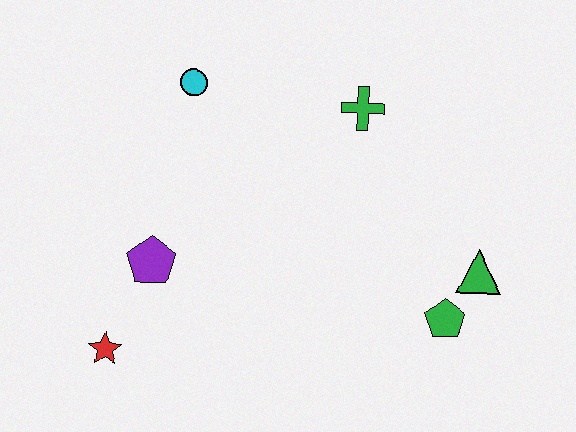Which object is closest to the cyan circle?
The green cross is closest to the cyan circle.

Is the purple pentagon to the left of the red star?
No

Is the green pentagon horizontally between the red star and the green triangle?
Yes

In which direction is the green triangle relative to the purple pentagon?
The green triangle is to the right of the purple pentagon.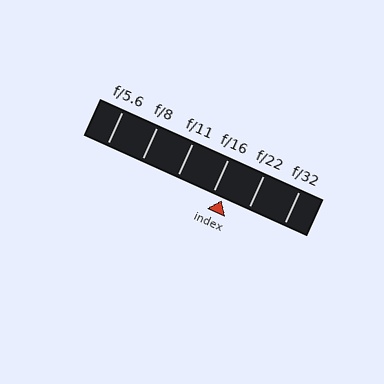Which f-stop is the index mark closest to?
The index mark is closest to f/16.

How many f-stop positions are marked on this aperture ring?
There are 6 f-stop positions marked.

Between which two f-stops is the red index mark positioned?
The index mark is between f/16 and f/22.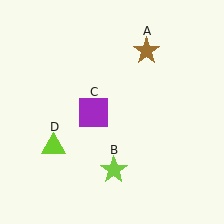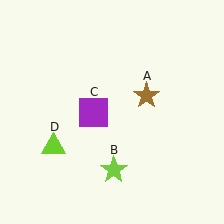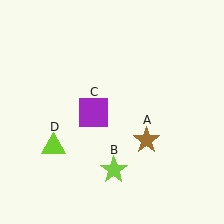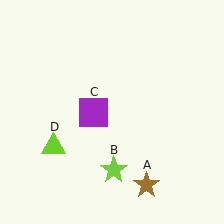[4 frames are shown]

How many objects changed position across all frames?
1 object changed position: brown star (object A).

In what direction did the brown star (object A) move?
The brown star (object A) moved down.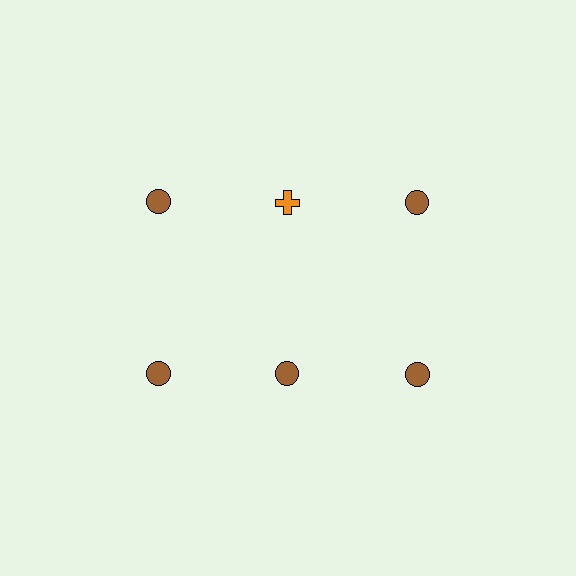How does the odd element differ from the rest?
It differs in both color (orange instead of brown) and shape (cross instead of circle).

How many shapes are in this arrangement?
There are 6 shapes arranged in a grid pattern.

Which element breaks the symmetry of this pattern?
The orange cross in the top row, second from left column breaks the symmetry. All other shapes are brown circles.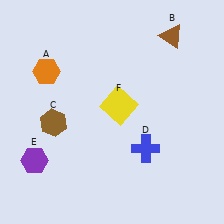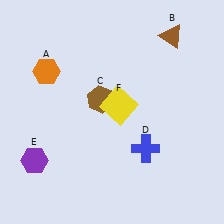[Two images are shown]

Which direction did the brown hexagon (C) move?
The brown hexagon (C) moved right.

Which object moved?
The brown hexagon (C) moved right.